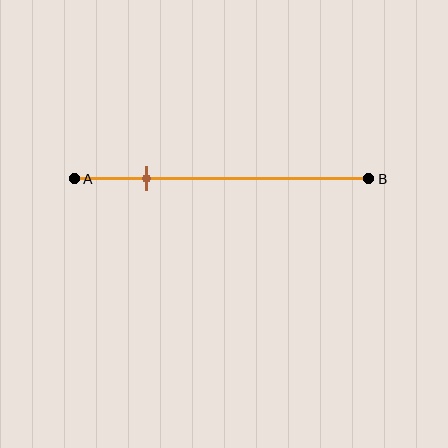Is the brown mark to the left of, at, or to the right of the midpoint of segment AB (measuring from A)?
The brown mark is to the left of the midpoint of segment AB.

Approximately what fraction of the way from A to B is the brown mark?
The brown mark is approximately 25% of the way from A to B.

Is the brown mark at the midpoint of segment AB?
No, the mark is at about 25% from A, not at the 50% midpoint.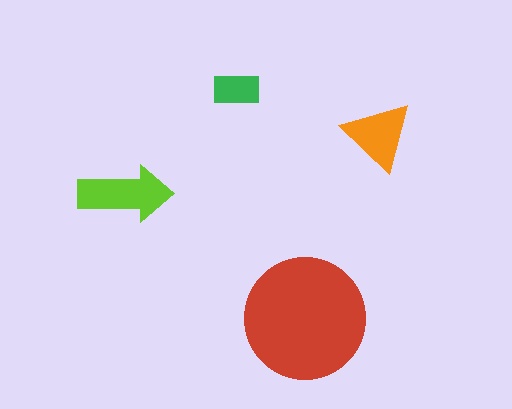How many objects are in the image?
There are 4 objects in the image.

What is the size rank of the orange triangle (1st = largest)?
3rd.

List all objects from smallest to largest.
The green rectangle, the orange triangle, the lime arrow, the red circle.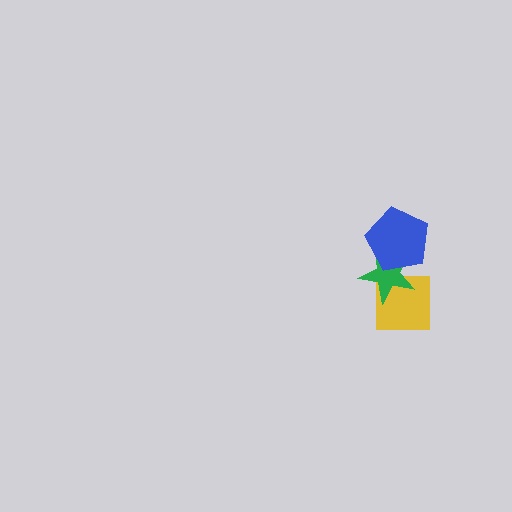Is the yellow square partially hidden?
Yes, it is partially covered by another shape.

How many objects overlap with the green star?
2 objects overlap with the green star.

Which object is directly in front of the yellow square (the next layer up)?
The green star is directly in front of the yellow square.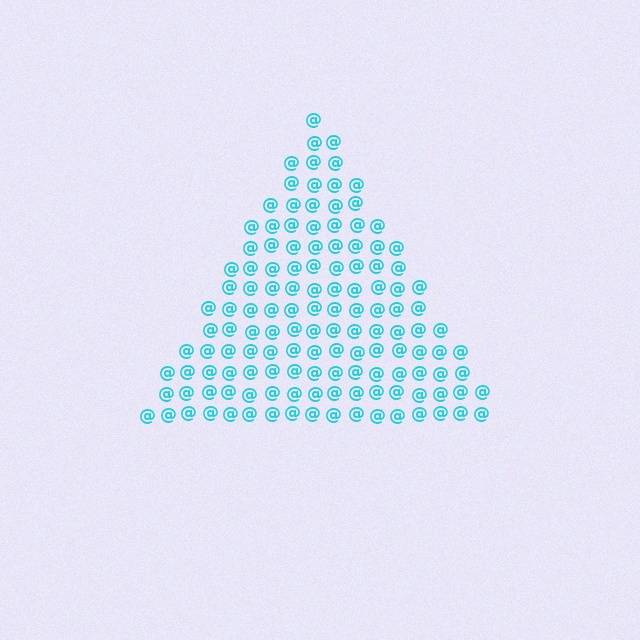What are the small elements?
The small elements are at signs.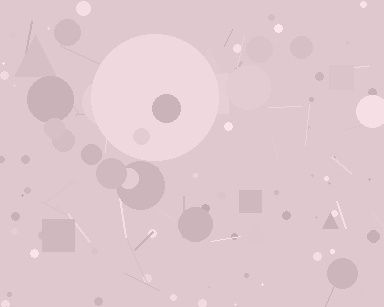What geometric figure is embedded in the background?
A circle is embedded in the background.